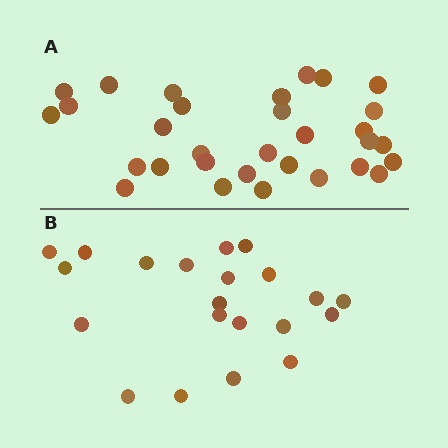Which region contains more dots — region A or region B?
Region A (the top region) has more dots.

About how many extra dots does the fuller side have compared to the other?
Region A has roughly 10 or so more dots than region B.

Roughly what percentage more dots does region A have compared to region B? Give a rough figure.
About 50% more.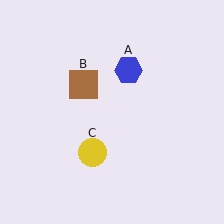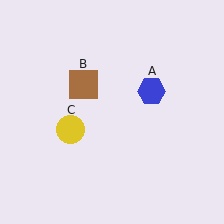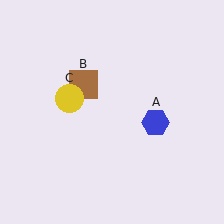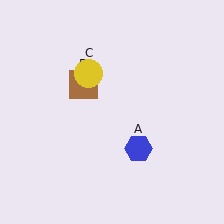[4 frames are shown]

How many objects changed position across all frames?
2 objects changed position: blue hexagon (object A), yellow circle (object C).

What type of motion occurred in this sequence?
The blue hexagon (object A), yellow circle (object C) rotated clockwise around the center of the scene.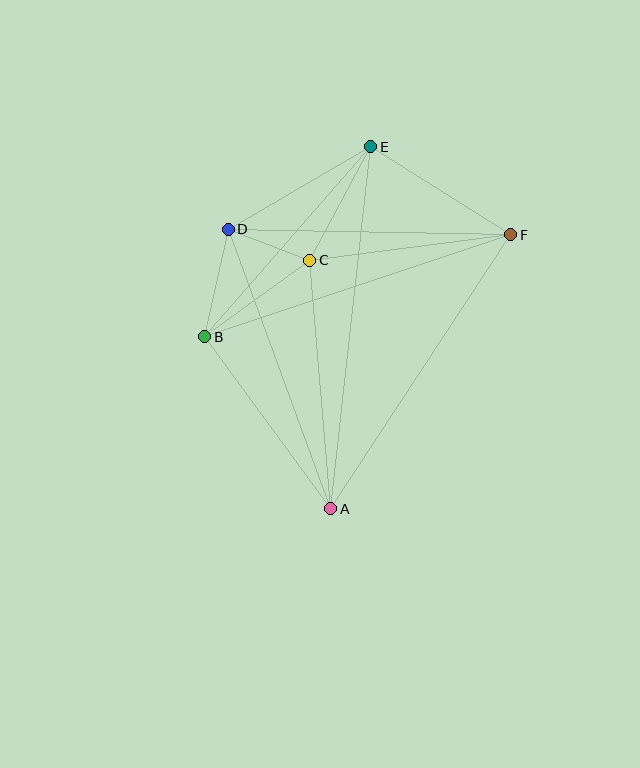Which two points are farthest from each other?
Points A and E are farthest from each other.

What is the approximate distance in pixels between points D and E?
The distance between D and E is approximately 165 pixels.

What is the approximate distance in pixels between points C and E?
The distance between C and E is approximately 129 pixels.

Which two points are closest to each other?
Points C and D are closest to each other.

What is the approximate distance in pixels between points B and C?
The distance between B and C is approximately 130 pixels.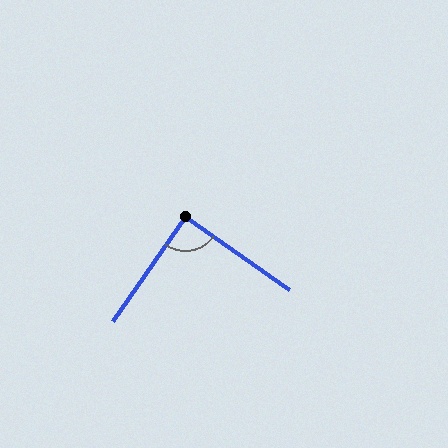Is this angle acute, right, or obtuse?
It is approximately a right angle.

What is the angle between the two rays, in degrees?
Approximately 90 degrees.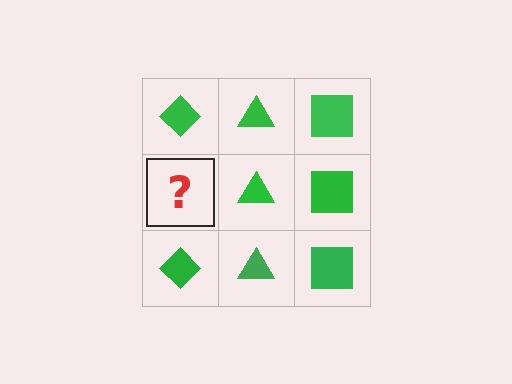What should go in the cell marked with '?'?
The missing cell should contain a green diamond.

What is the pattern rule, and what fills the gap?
The rule is that each column has a consistent shape. The gap should be filled with a green diamond.